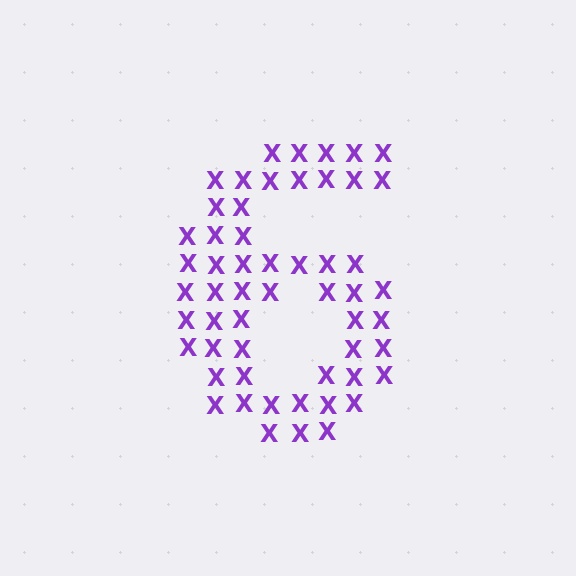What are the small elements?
The small elements are letter X's.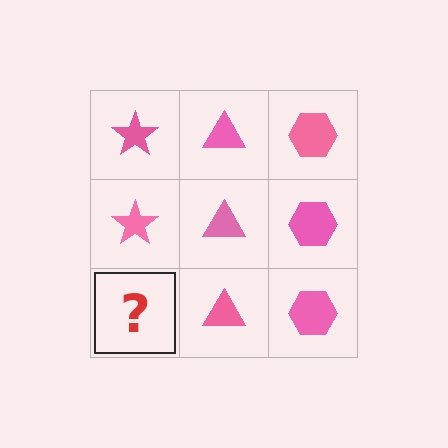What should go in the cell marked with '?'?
The missing cell should contain a pink star.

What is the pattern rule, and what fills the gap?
The rule is that each column has a consistent shape. The gap should be filled with a pink star.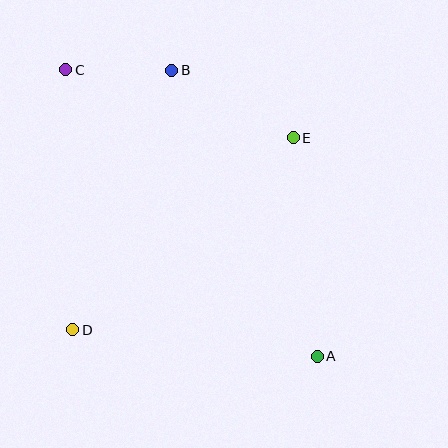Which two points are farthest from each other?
Points A and C are farthest from each other.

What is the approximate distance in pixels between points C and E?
The distance between C and E is approximately 237 pixels.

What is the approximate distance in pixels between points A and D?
The distance between A and D is approximately 246 pixels.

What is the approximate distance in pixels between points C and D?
The distance between C and D is approximately 260 pixels.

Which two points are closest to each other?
Points B and C are closest to each other.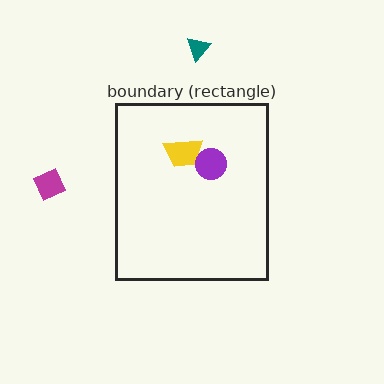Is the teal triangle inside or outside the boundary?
Outside.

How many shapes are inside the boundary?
2 inside, 2 outside.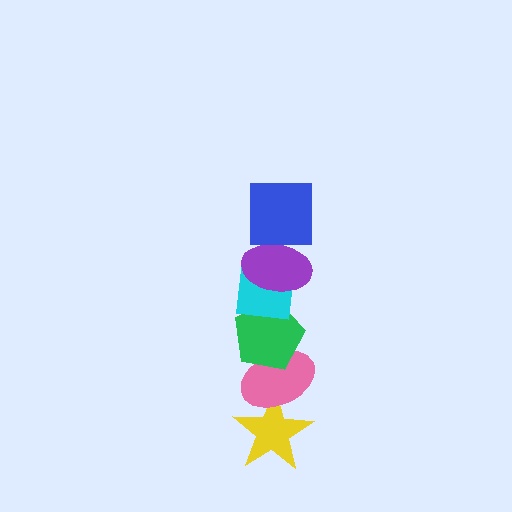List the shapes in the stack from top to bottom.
From top to bottom: the blue square, the purple ellipse, the cyan square, the green pentagon, the pink ellipse, the yellow star.